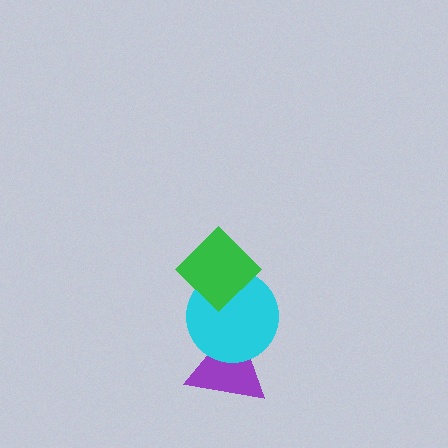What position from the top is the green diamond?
The green diamond is 1st from the top.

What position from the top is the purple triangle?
The purple triangle is 3rd from the top.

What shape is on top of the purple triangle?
The cyan circle is on top of the purple triangle.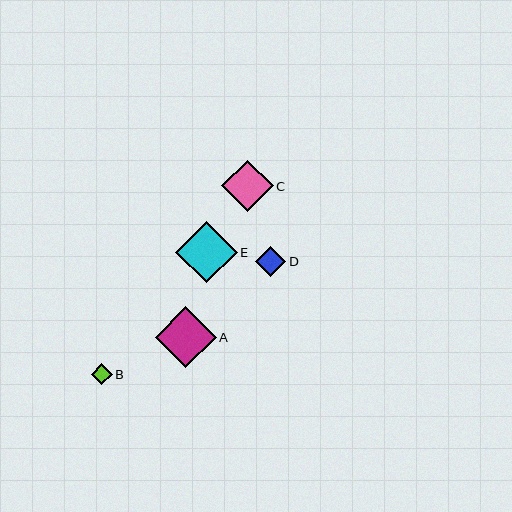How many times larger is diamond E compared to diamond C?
Diamond E is approximately 1.2 times the size of diamond C.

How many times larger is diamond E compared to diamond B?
Diamond E is approximately 3.0 times the size of diamond B.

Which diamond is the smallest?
Diamond B is the smallest with a size of approximately 21 pixels.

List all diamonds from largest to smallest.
From largest to smallest: E, A, C, D, B.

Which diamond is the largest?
Diamond E is the largest with a size of approximately 61 pixels.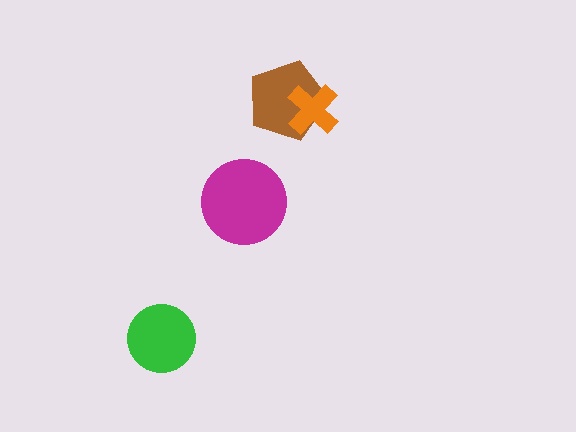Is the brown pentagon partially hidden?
Yes, it is partially covered by another shape.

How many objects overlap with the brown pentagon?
1 object overlaps with the brown pentagon.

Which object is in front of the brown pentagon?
The orange cross is in front of the brown pentagon.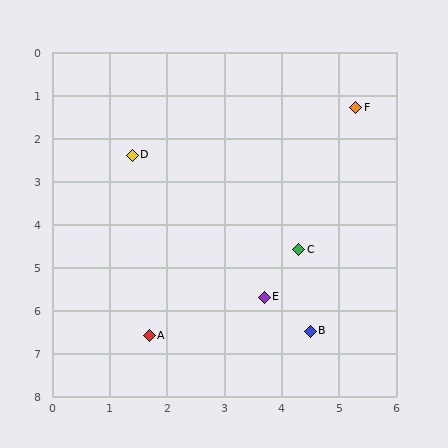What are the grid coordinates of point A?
Point A is at approximately (1.7, 6.6).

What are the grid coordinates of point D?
Point D is at approximately (1.4, 2.4).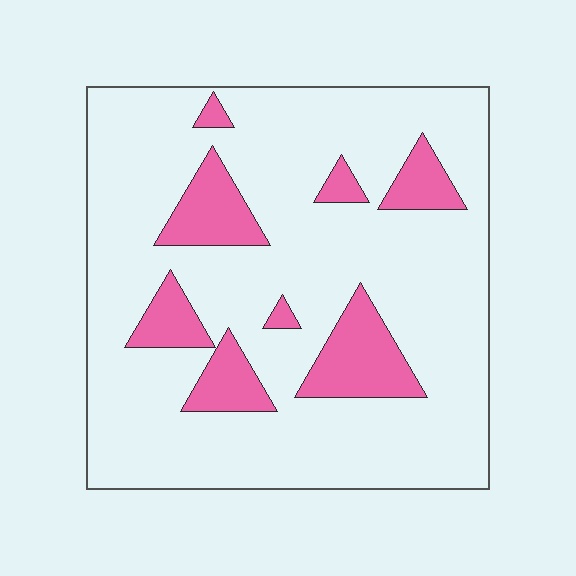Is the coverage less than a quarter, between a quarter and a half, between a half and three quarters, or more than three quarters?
Less than a quarter.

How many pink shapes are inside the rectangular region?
8.